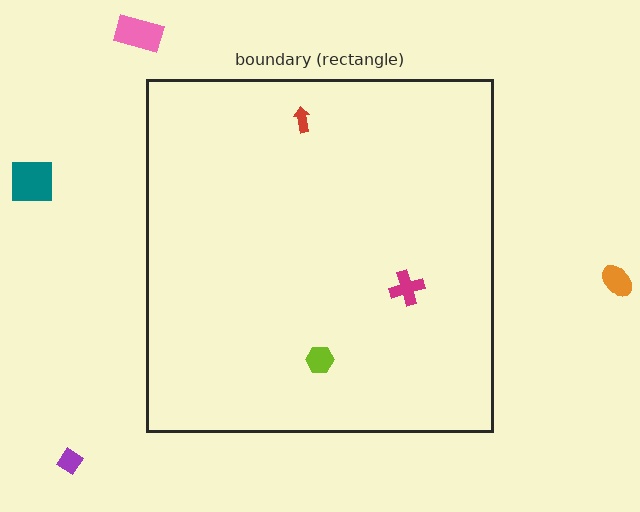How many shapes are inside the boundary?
3 inside, 4 outside.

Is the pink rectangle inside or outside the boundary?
Outside.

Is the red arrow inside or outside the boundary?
Inside.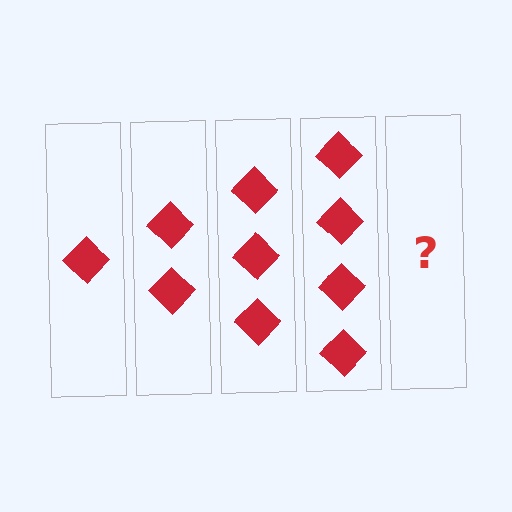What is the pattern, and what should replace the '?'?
The pattern is that each step adds one more diamond. The '?' should be 5 diamonds.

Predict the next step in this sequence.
The next step is 5 diamonds.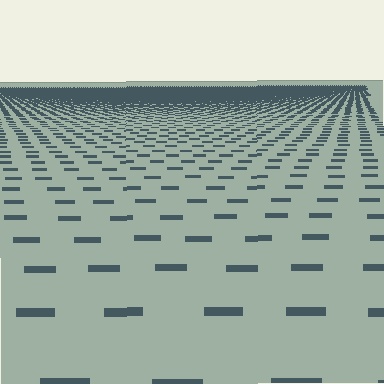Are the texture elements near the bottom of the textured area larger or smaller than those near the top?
Larger. Near the bottom, elements are closer to the viewer and appear at a bigger on-screen size.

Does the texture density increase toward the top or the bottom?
Density increases toward the top.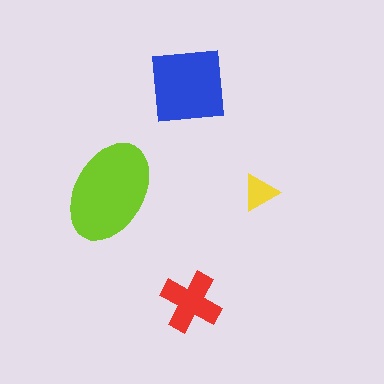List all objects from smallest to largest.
The yellow triangle, the red cross, the blue square, the lime ellipse.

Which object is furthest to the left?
The lime ellipse is leftmost.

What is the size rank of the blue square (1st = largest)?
2nd.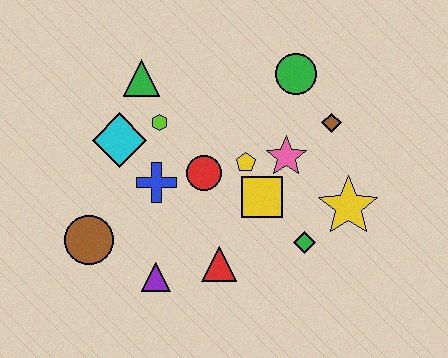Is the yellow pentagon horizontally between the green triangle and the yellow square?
Yes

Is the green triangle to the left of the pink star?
Yes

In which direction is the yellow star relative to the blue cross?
The yellow star is to the right of the blue cross.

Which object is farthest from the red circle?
The yellow star is farthest from the red circle.